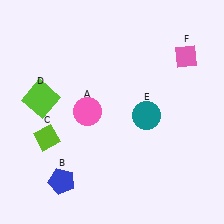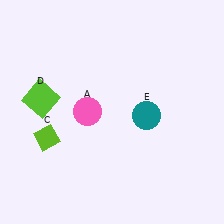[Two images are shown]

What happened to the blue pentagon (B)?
The blue pentagon (B) was removed in Image 2. It was in the bottom-left area of Image 1.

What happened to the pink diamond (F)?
The pink diamond (F) was removed in Image 2. It was in the top-right area of Image 1.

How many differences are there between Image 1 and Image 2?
There are 2 differences between the two images.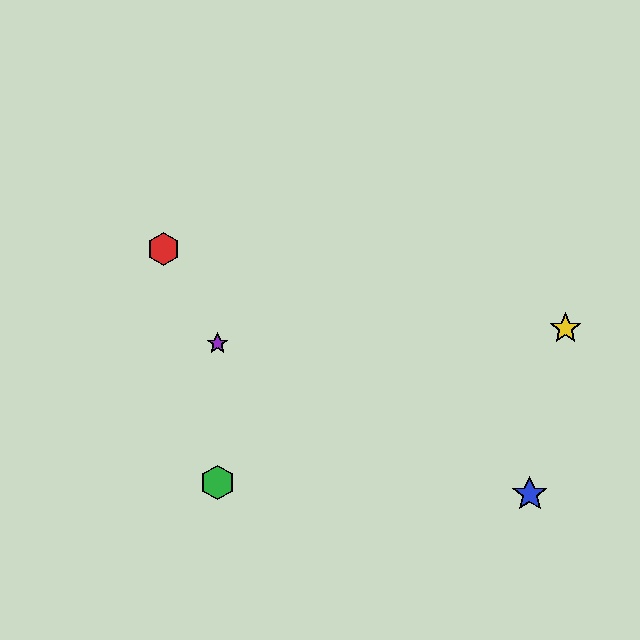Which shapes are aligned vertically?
The green hexagon, the purple star are aligned vertically.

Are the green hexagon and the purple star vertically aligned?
Yes, both are at x≈217.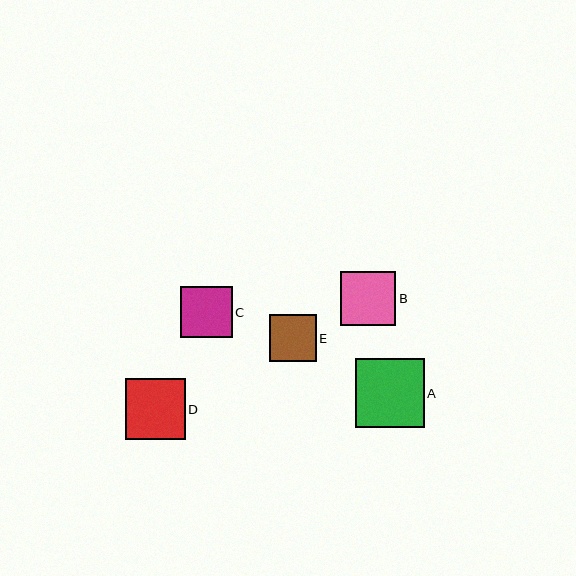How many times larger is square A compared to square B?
Square A is approximately 1.3 times the size of square B.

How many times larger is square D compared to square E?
Square D is approximately 1.3 times the size of square E.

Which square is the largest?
Square A is the largest with a size of approximately 69 pixels.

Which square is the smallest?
Square E is the smallest with a size of approximately 47 pixels.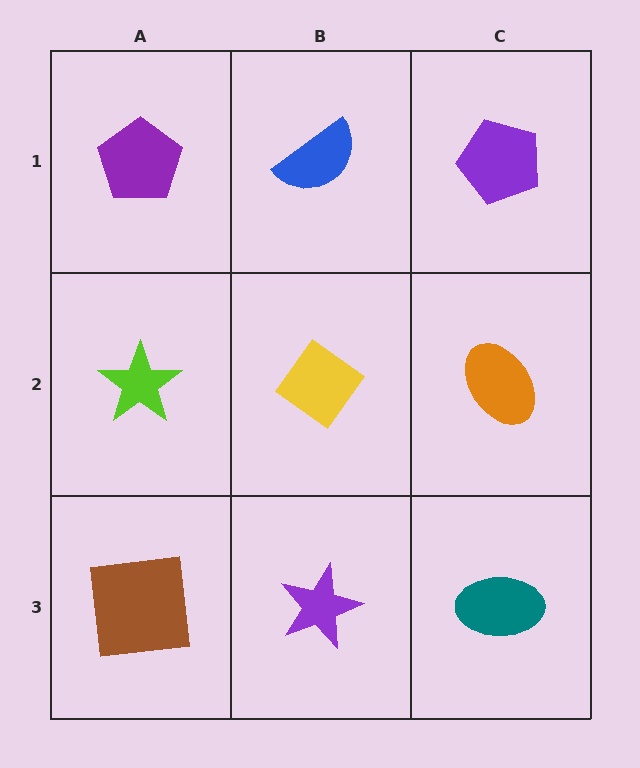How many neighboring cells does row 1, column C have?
2.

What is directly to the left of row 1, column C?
A blue semicircle.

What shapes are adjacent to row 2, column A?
A purple pentagon (row 1, column A), a brown square (row 3, column A), a yellow diamond (row 2, column B).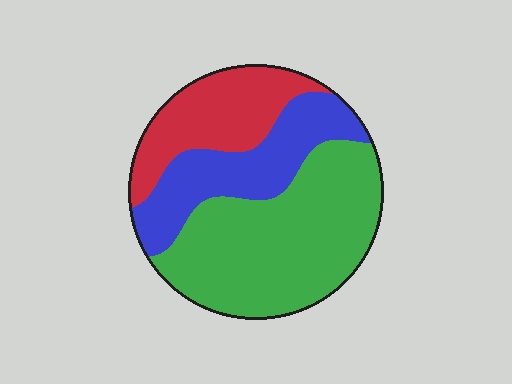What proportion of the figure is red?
Red takes up about one quarter (1/4) of the figure.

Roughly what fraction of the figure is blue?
Blue takes up about one quarter (1/4) of the figure.